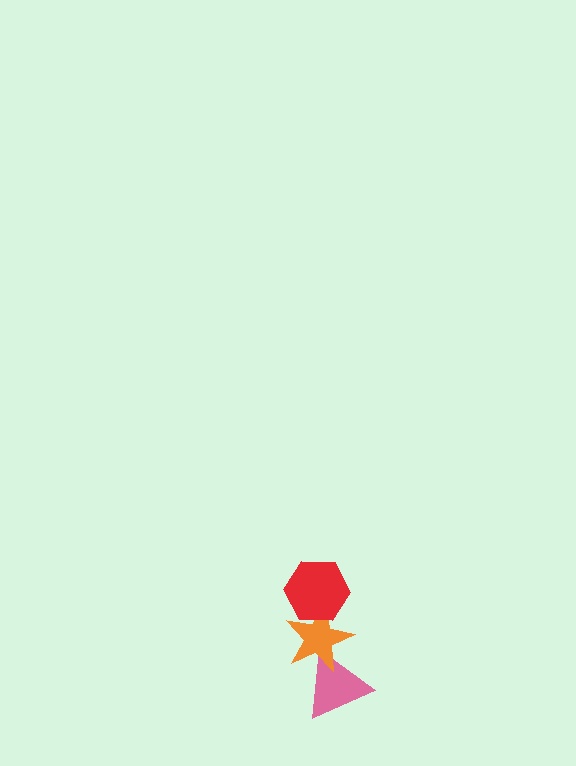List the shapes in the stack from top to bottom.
From top to bottom: the red hexagon, the orange star, the pink triangle.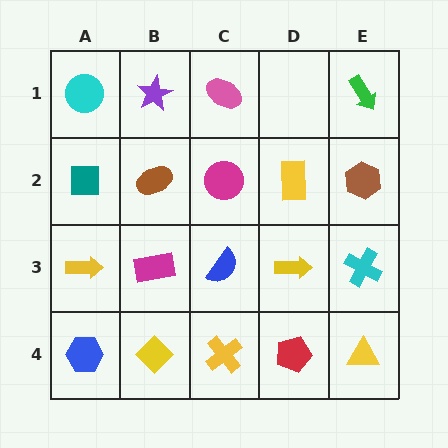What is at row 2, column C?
A magenta circle.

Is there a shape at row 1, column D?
No, that cell is empty.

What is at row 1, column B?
A purple star.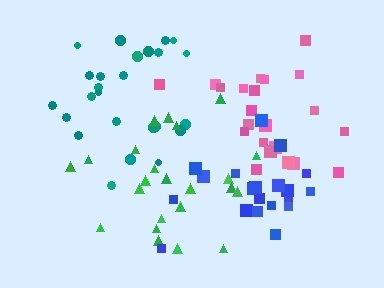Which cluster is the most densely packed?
Blue.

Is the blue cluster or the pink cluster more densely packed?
Blue.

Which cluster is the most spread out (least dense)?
Green.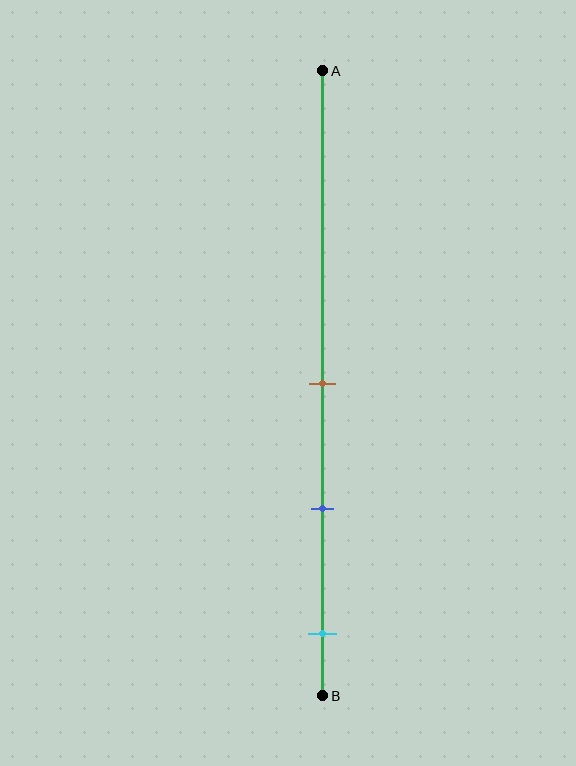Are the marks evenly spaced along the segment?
Yes, the marks are approximately evenly spaced.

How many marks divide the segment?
There are 3 marks dividing the segment.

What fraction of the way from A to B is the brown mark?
The brown mark is approximately 50% (0.5) of the way from A to B.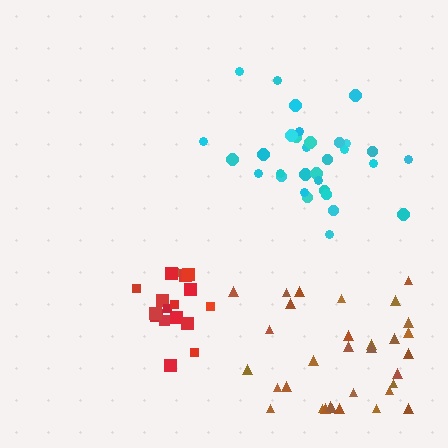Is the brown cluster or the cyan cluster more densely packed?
Cyan.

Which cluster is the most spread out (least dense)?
Brown.